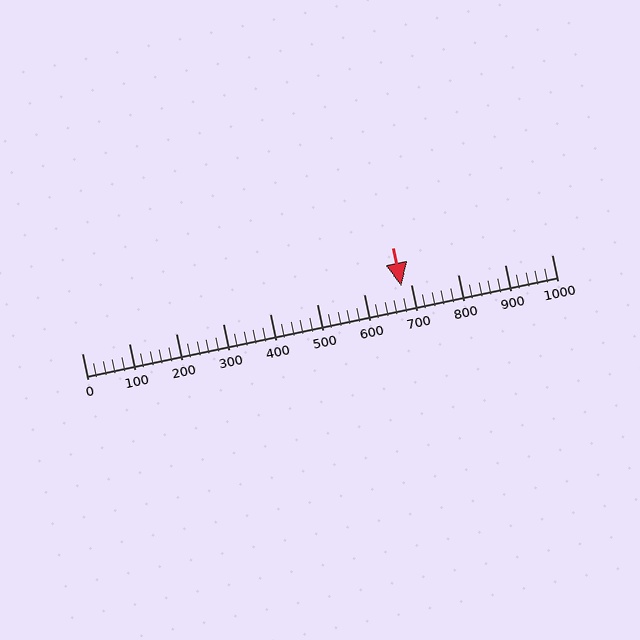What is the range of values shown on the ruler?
The ruler shows values from 0 to 1000.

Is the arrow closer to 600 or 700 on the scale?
The arrow is closer to 700.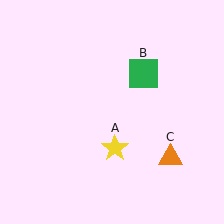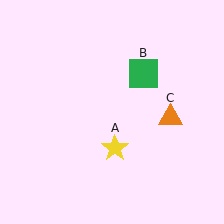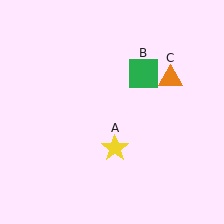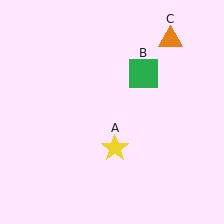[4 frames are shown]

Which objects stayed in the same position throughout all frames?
Yellow star (object A) and green square (object B) remained stationary.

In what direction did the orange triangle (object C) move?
The orange triangle (object C) moved up.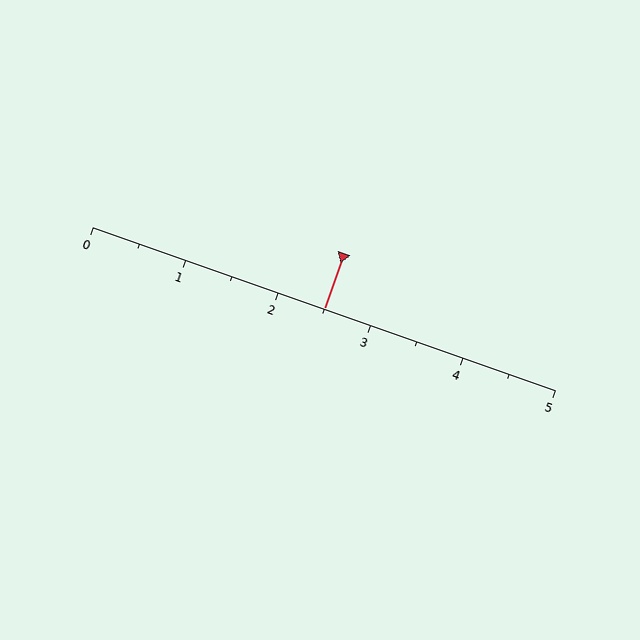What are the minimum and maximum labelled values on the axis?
The axis runs from 0 to 5.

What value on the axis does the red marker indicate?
The marker indicates approximately 2.5.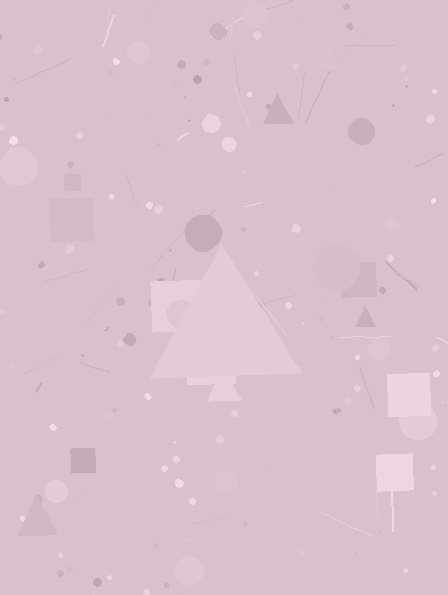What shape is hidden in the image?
A triangle is hidden in the image.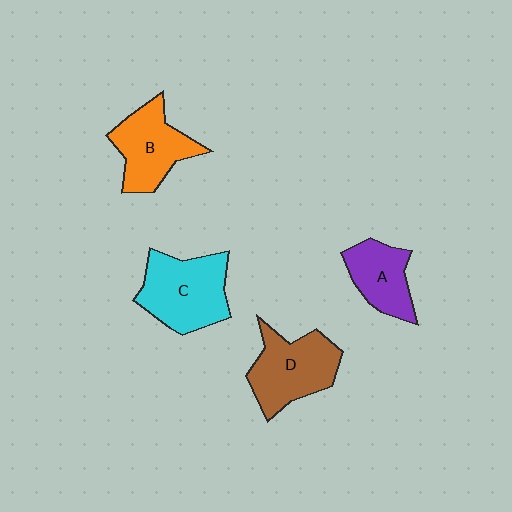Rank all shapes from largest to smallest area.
From largest to smallest: C (cyan), D (brown), B (orange), A (purple).